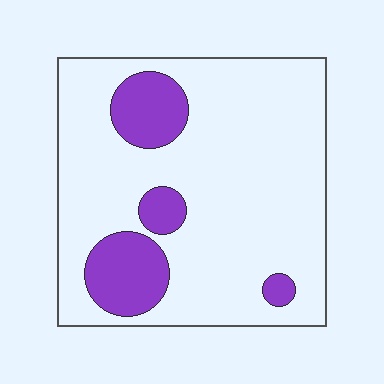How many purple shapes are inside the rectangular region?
4.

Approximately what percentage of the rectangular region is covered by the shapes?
Approximately 20%.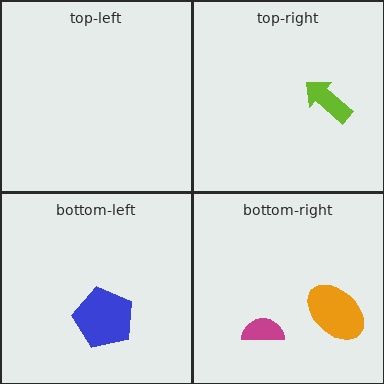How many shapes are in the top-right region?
1.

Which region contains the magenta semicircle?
The bottom-right region.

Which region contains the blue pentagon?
The bottom-left region.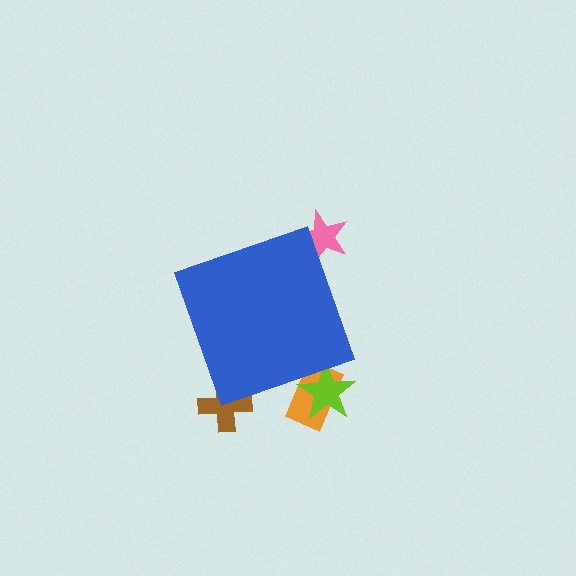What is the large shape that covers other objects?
A blue diamond.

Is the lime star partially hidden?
Yes, the lime star is partially hidden behind the blue diamond.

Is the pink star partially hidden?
Yes, the pink star is partially hidden behind the blue diamond.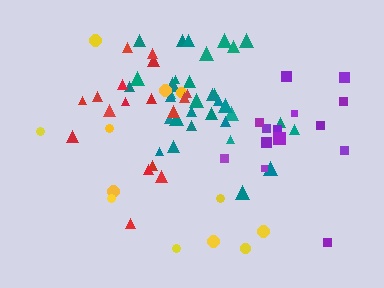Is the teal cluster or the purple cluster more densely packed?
Teal.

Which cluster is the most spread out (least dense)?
Yellow.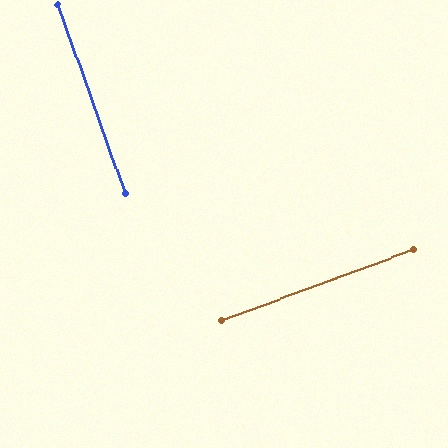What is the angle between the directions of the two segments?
Approximately 89 degrees.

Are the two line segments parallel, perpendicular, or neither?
Perpendicular — they meet at approximately 89°.